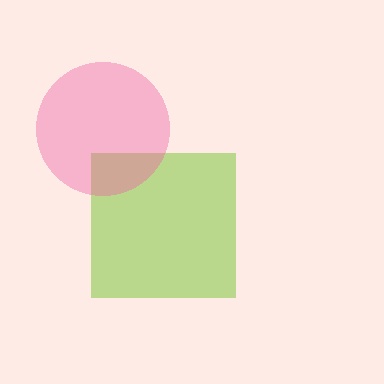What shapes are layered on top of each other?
The layered shapes are: a lime square, a pink circle.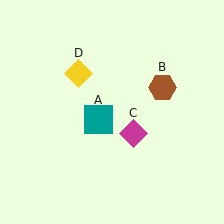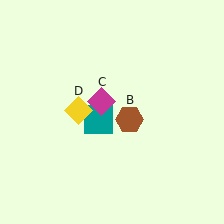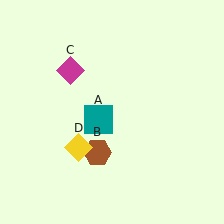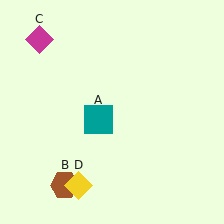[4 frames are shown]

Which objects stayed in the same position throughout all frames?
Teal square (object A) remained stationary.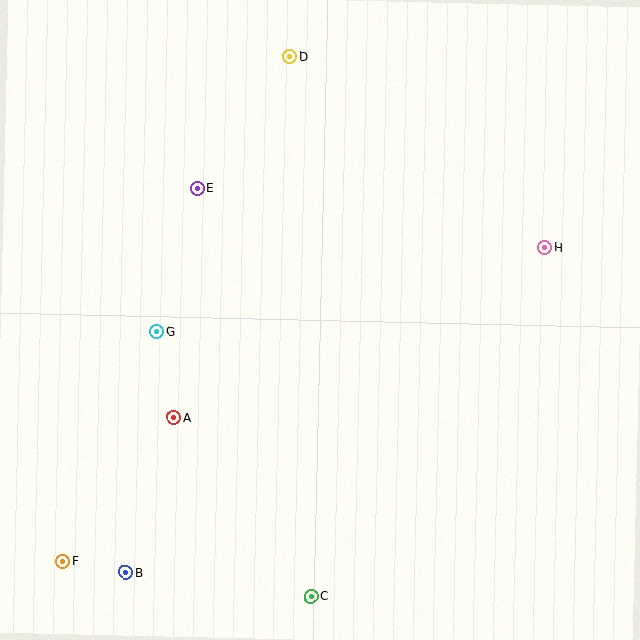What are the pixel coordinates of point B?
Point B is at (126, 572).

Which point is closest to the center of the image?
Point G at (157, 331) is closest to the center.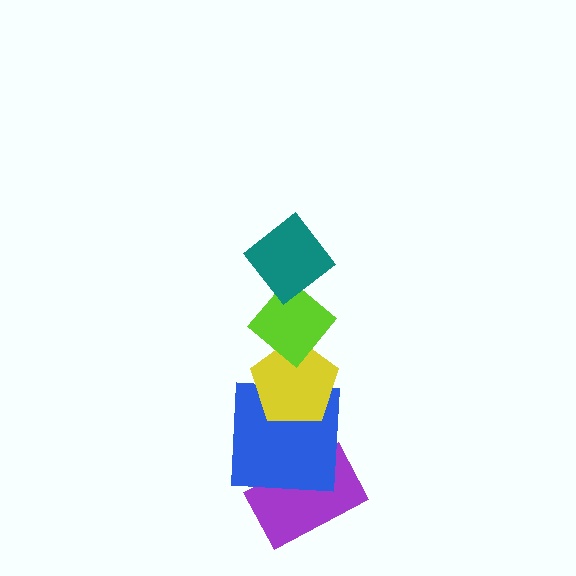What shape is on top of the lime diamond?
The teal diamond is on top of the lime diamond.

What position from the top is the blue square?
The blue square is 4th from the top.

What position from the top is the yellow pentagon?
The yellow pentagon is 3rd from the top.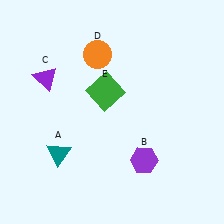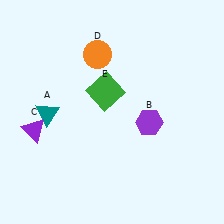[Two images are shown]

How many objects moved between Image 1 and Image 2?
3 objects moved between the two images.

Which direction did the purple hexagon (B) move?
The purple hexagon (B) moved up.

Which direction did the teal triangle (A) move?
The teal triangle (A) moved up.